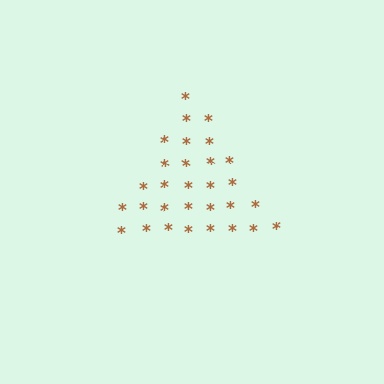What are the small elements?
The small elements are asterisks.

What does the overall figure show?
The overall figure shows a triangle.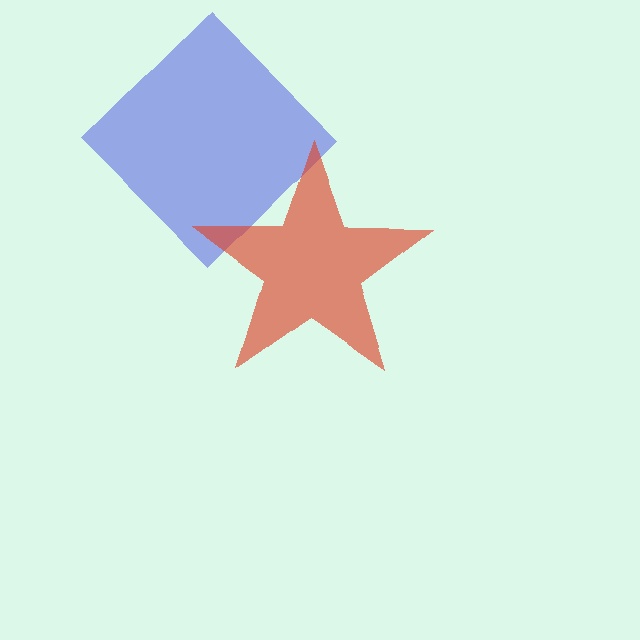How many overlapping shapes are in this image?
There are 2 overlapping shapes in the image.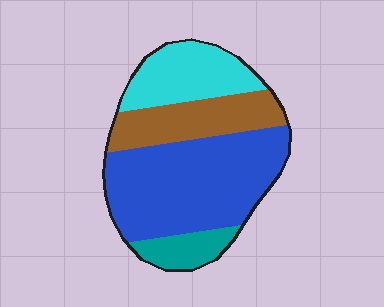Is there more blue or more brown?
Blue.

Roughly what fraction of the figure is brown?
Brown takes up about one fifth (1/5) of the figure.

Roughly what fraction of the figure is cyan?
Cyan covers 21% of the figure.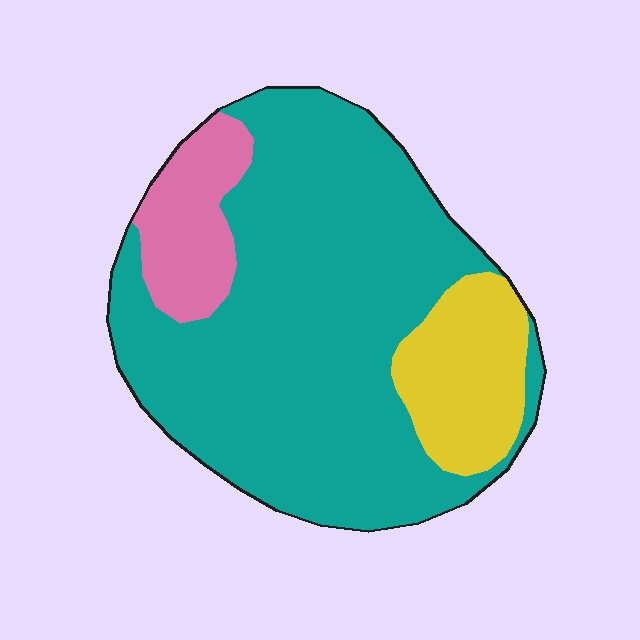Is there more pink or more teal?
Teal.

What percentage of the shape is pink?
Pink takes up about one eighth (1/8) of the shape.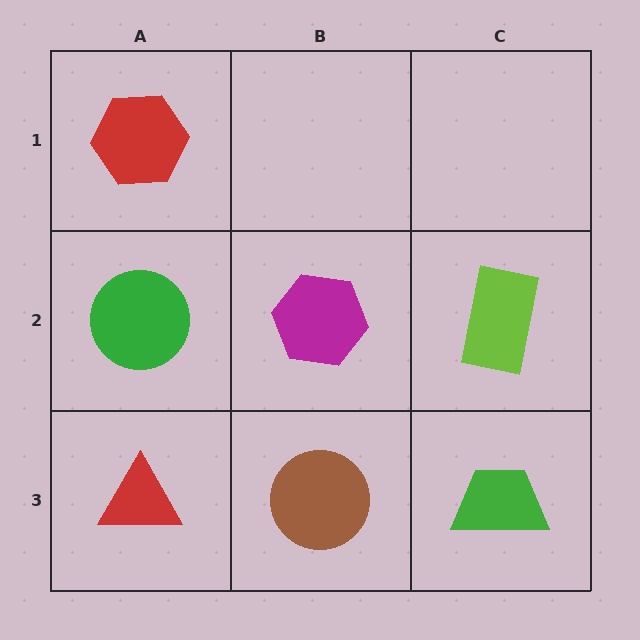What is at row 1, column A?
A red hexagon.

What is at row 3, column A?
A red triangle.